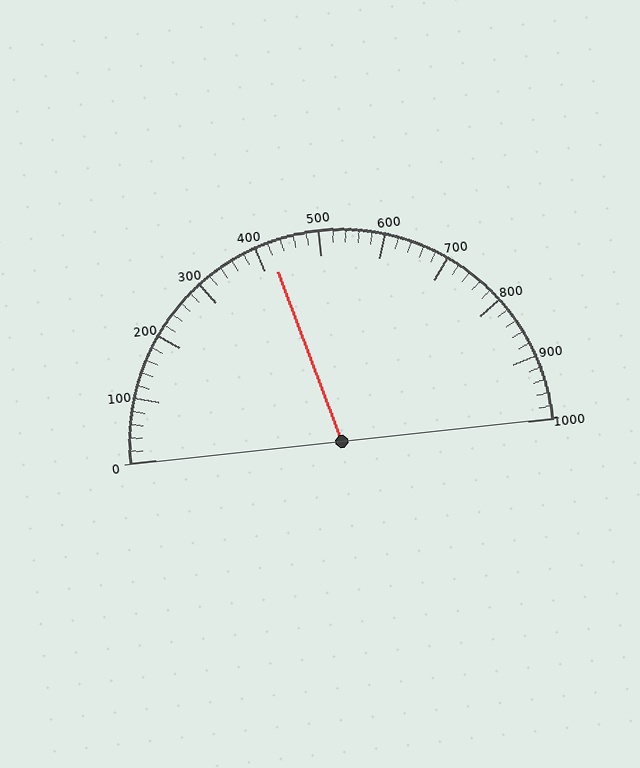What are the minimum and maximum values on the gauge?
The gauge ranges from 0 to 1000.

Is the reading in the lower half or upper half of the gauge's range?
The reading is in the lower half of the range (0 to 1000).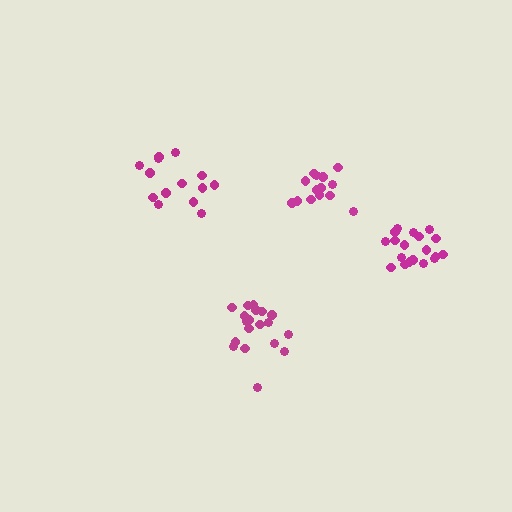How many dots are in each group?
Group 1: 14 dots, Group 2: 19 dots, Group 3: 19 dots, Group 4: 14 dots (66 total).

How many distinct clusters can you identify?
There are 4 distinct clusters.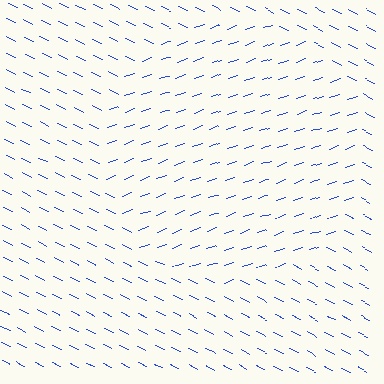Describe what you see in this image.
The image is filled with small blue line segments. A circle region in the image has lines oriented differently from the surrounding lines, creating a visible texture boundary.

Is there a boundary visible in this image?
Yes, there is a texture boundary formed by a change in line orientation.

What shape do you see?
I see a circle.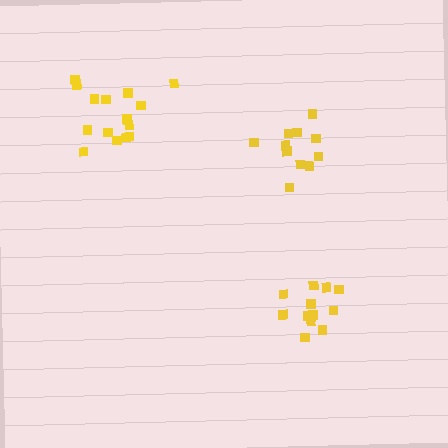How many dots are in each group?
Group 1: 13 dots, Group 2: 16 dots, Group 3: 11 dots (40 total).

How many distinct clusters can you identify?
There are 3 distinct clusters.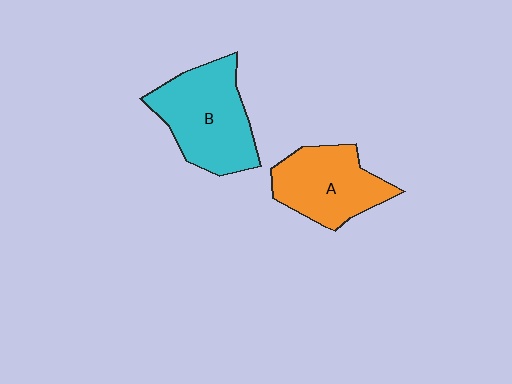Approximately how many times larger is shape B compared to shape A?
Approximately 1.2 times.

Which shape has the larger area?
Shape B (cyan).